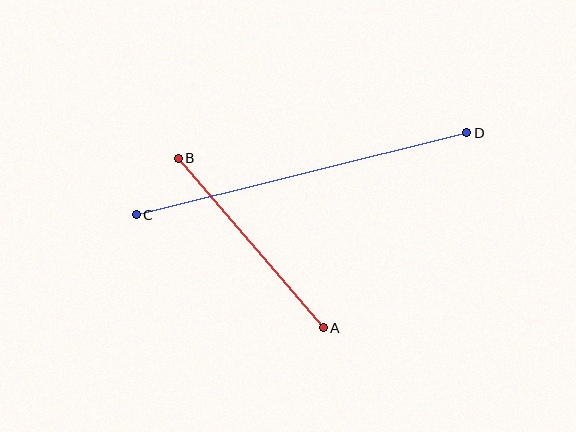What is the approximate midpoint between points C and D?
The midpoint is at approximately (302, 174) pixels.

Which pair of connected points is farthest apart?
Points C and D are farthest apart.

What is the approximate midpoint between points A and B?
The midpoint is at approximately (251, 243) pixels.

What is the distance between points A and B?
The distance is approximately 223 pixels.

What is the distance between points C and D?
The distance is approximately 340 pixels.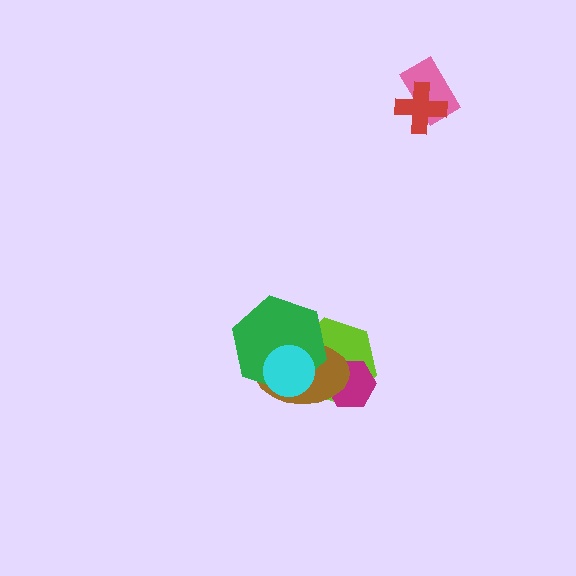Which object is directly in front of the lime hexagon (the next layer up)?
The magenta hexagon is directly in front of the lime hexagon.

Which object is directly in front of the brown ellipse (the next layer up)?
The green hexagon is directly in front of the brown ellipse.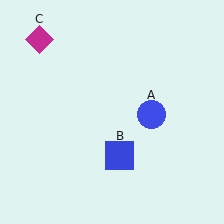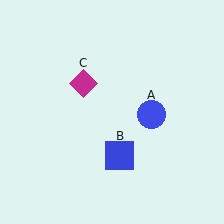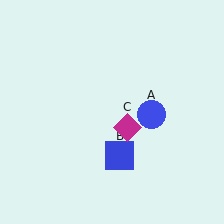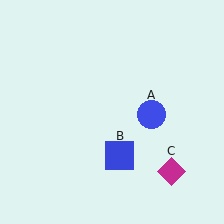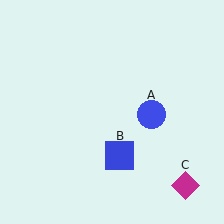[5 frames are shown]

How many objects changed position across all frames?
1 object changed position: magenta diamond (object C).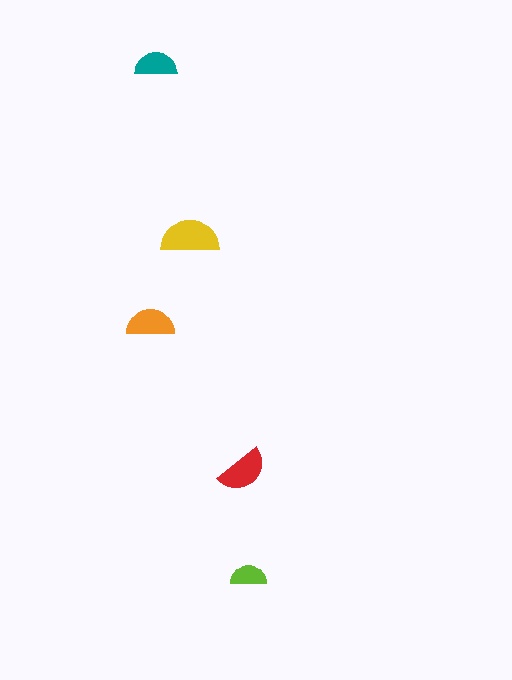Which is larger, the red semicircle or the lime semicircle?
The red one.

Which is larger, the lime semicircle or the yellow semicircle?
The yellow one.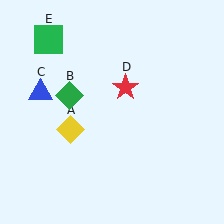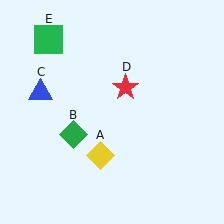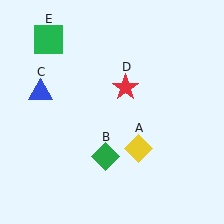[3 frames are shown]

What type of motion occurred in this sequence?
The yellow diamond (object A), green diamond (object B) rotated counterclockwise around the center of the scene.